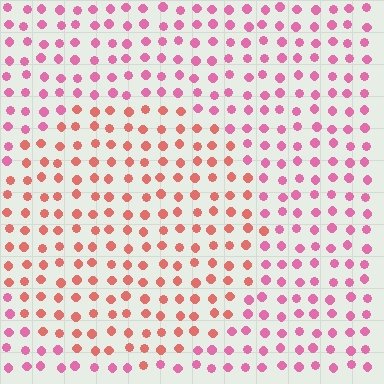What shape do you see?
I see a circle.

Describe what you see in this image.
The image is filled with small pink elements in a uniform arrangement. A circle-shaped region is visible where the elements are tinted to a slightly different hue, forming a subtle color boundary.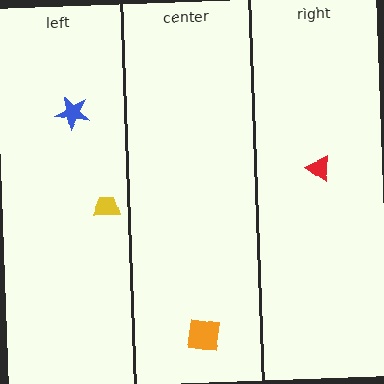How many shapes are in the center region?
1.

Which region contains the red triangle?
The right region.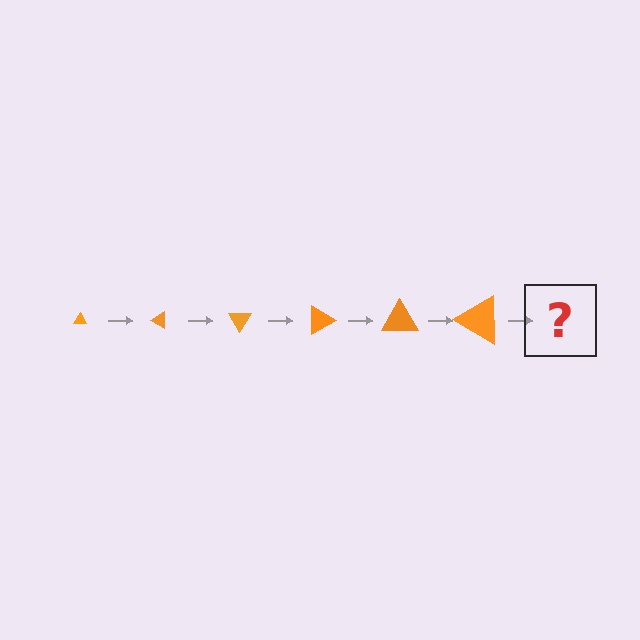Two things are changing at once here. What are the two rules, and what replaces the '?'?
The two rules are that the triangle grows larger each step and it rotates 30 degrees each step. The '?' should be a triangle, larger than the previous one and rotated 180 degrees from the start.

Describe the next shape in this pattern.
It should be a triangle, larger than the previous one and rotated 180 degrees from the start.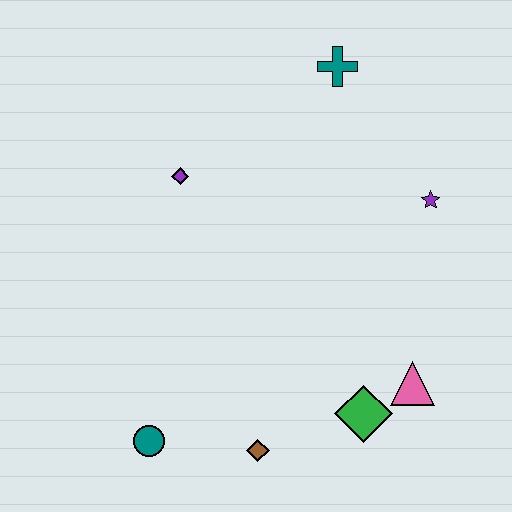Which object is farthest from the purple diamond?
The pink triangle is farthest from the purple diamond.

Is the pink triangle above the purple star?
No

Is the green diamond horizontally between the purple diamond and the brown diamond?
No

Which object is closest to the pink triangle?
The green diamond is closest to the pink triangle.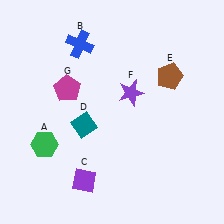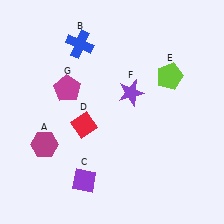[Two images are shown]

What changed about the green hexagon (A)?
In Image 1, A is green. In Image 2, it changed to magenta.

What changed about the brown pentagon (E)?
In Image 1, E is brown. In Image 2, it changed to lime.